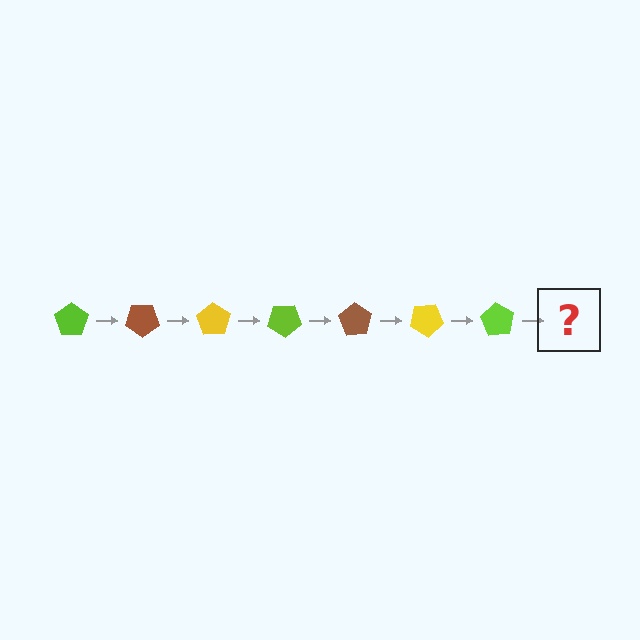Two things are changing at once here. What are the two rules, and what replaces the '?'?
The two rules are that it rotates 35 degrees each step and the color cycles through lime, brown, and yellow. The '?' should be a brown pentagon, rotated 245 degrees from the start.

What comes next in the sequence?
The next element should be a brown pentagon, rotated 245 degrees from the start.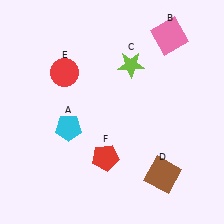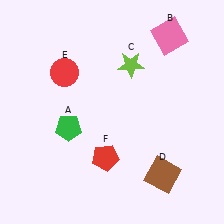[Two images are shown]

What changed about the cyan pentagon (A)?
In Image 1, A is cyan. In Image 2, it changed to green.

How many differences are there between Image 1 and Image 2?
There is 1 difference between the two images.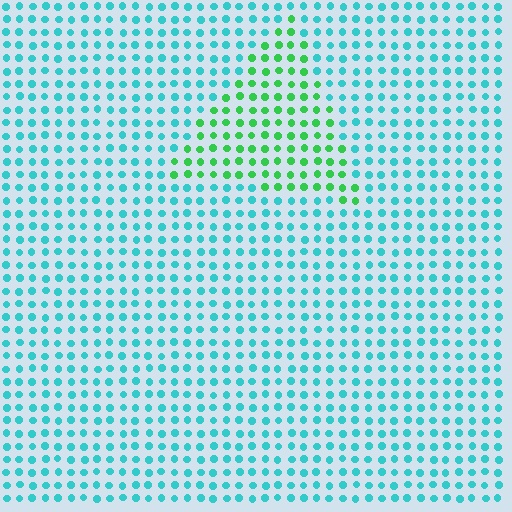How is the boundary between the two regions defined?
The boundary is defined purely by a slight shift in hue (about 50 degrees). Spacing, size, and orientation are identical on both sides.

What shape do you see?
I see a triangle.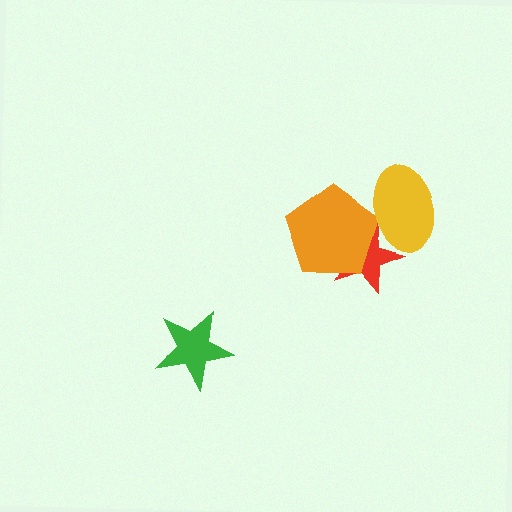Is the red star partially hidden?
Yes, it is partially covered by another shape.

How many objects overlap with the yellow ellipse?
2 objects overlap with the yellow ellipse.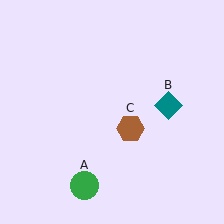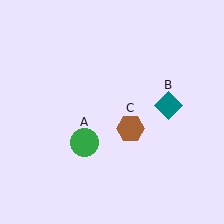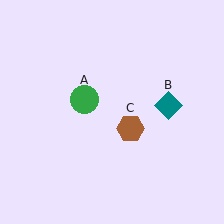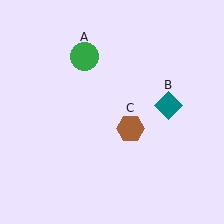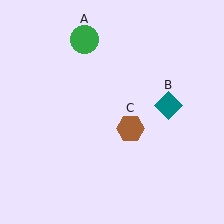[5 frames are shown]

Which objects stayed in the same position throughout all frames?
Teal diamond (object B) and brown hexagon (object C) remained stationary.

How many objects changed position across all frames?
1 object changed position: green circle (object A).